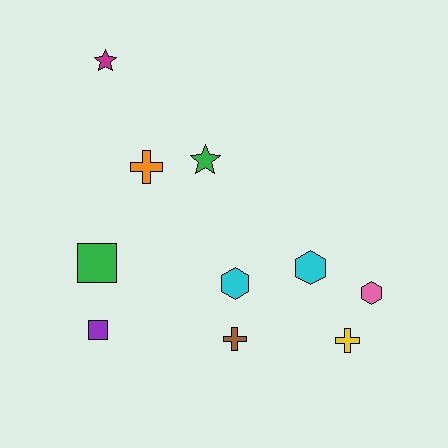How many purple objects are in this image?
There is 1 purple object.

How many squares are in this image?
There are 2 squares.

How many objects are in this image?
There are 10 objects.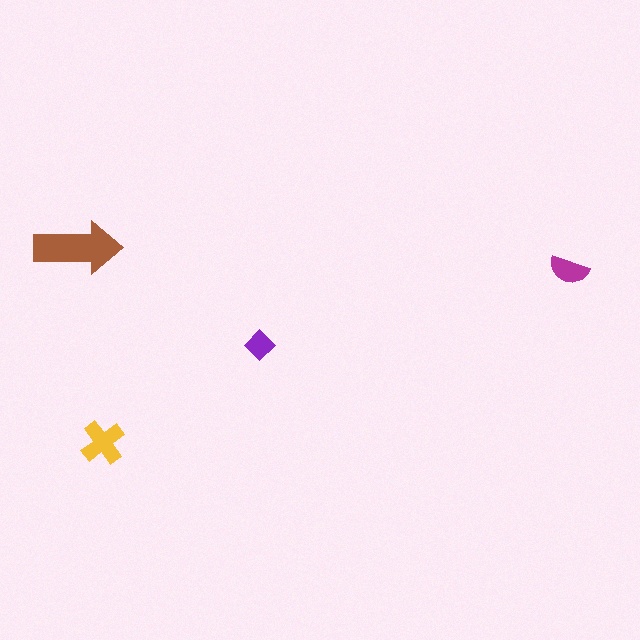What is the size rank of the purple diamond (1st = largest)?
4th.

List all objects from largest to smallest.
The brown arrow, the yellow cross, the magenta semicircle, the purple diamond.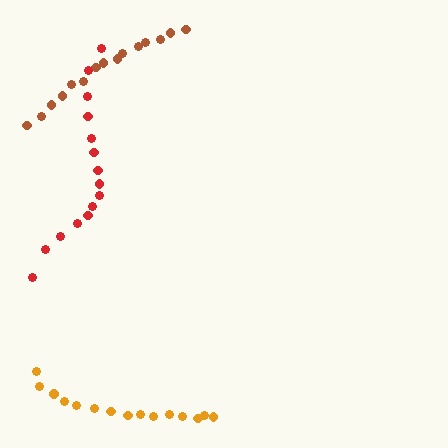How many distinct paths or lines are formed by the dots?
There are 3 distinct paths.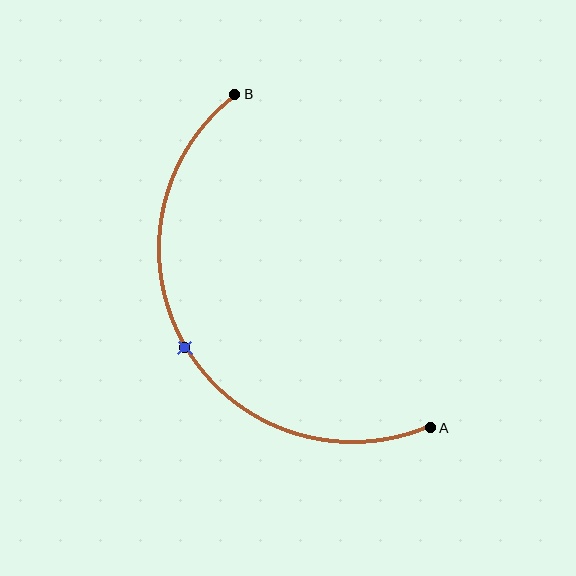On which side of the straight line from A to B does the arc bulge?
The arc bulges to the left of the straight line connecting A and B.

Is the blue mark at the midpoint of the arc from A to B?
Yes. The blue mark lies on the arc at equal arc-length from both A and B — it is the arc midpoint.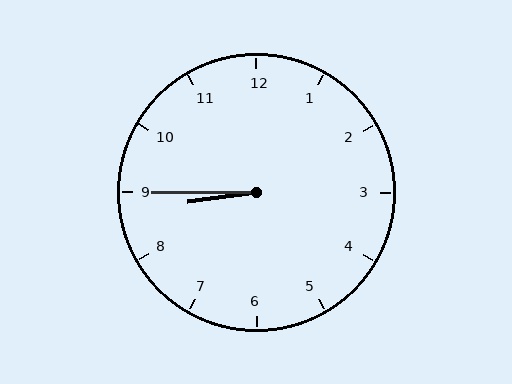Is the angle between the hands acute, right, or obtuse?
It is acute.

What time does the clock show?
8:45.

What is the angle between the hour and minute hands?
Approximately 8 degrees.